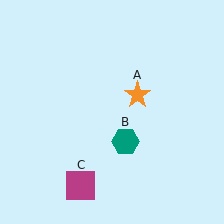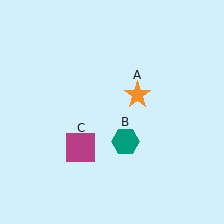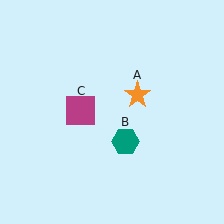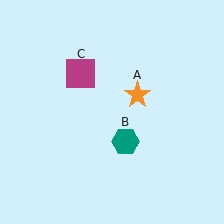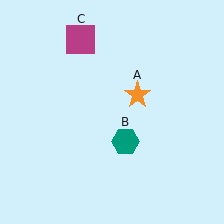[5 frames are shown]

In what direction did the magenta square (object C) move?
The magenta square (object C) moved up.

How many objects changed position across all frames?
1 object changed position: magenta square (object C).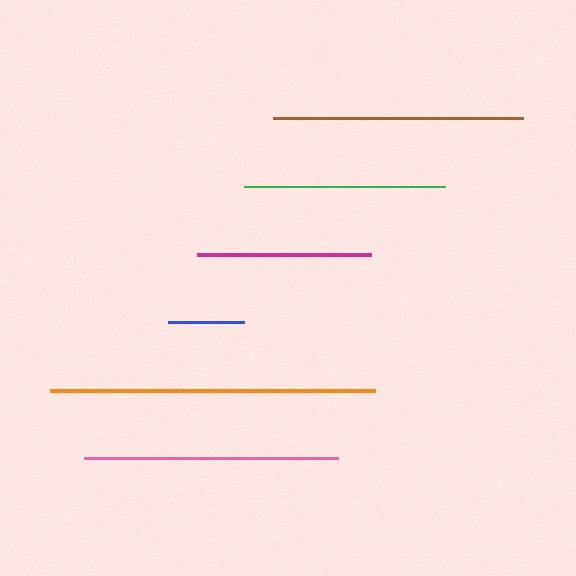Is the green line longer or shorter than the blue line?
The green line is longer than the blue line.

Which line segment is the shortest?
The blue line is the shortest at approximately 76 pixels.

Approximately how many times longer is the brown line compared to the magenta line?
The brown line is approximately 1.4 times the length of the magenta line.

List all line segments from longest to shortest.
From longest to shortest: orange, pink, brown, green, magenta, blue.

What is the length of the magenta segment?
The magenta segment is approximately 174 pixels long.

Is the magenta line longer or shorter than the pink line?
The pink line is longer than the magenta line.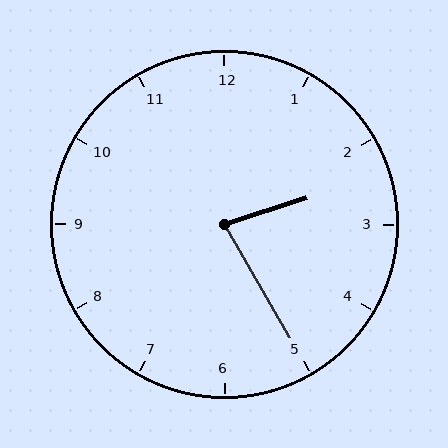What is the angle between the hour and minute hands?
Approximately 78 degrees.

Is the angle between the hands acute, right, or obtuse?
It is acute.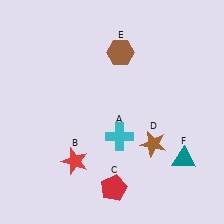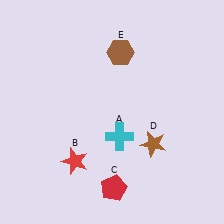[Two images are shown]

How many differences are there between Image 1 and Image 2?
There is 1 difference between the two images.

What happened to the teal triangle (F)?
The teal triangle (F) was removed in Image 2. It was in the bottom-right area of Image 1.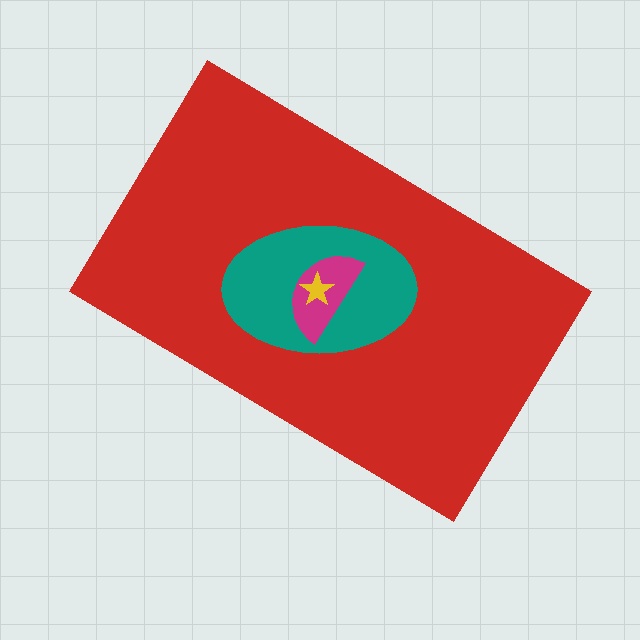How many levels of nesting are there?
4.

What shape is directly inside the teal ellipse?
The magenta semicircle.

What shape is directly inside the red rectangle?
The teal ellipse.